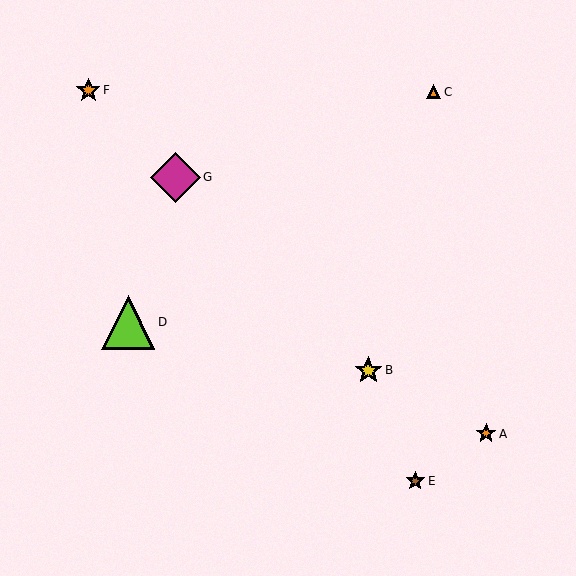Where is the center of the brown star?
The center of the brown star is at (415, 481).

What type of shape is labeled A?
Shape A is an orange star.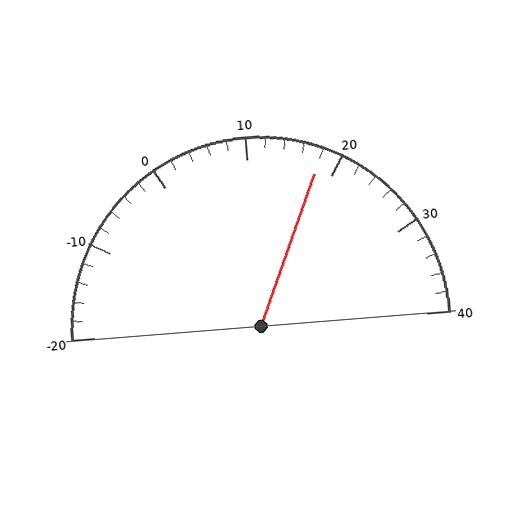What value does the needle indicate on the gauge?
The needle indicates approximately 18.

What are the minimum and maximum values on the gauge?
The gauge ranges from -20 to 40.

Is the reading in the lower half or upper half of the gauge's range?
The reading is in the upper half of the range (-20 to 40).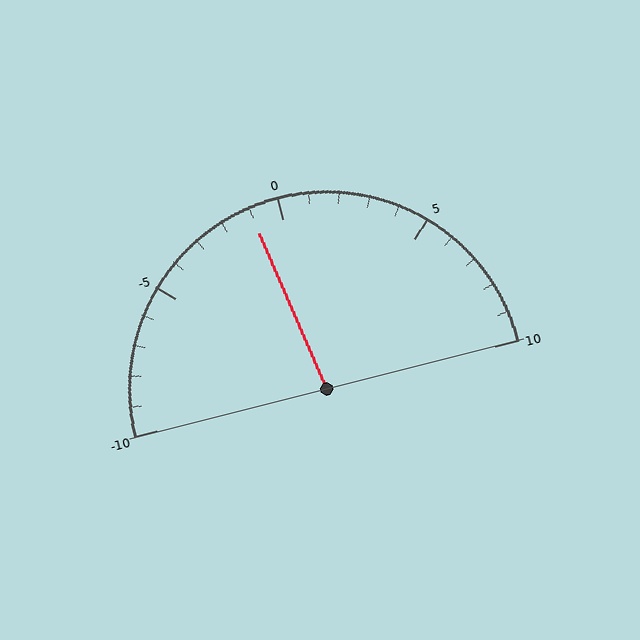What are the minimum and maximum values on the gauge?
The gauge ranges from -10 to 10.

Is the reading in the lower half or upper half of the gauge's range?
The reading is in the lower half of the range (-10 to 10).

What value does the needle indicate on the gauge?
The needle indicates approximately -1.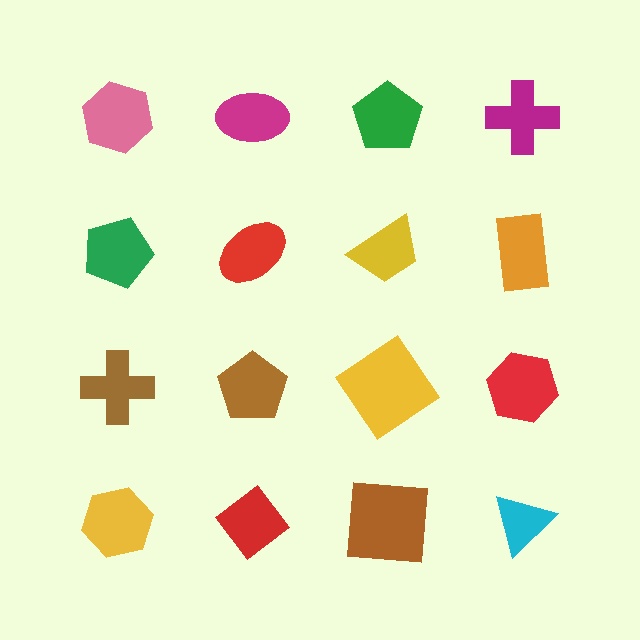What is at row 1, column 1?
A pink hexagon.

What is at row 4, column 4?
A cyan triangle.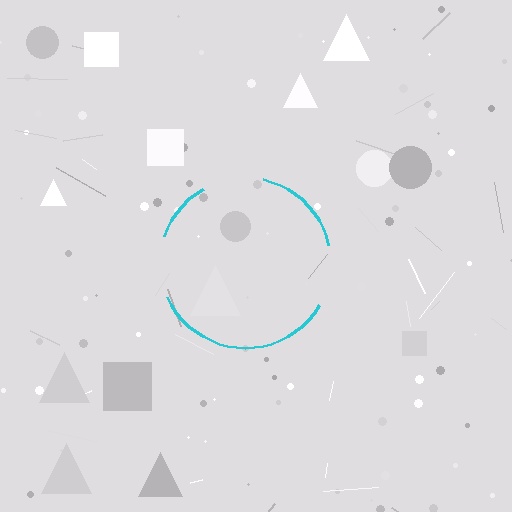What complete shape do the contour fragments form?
The contour fragments form a circle.